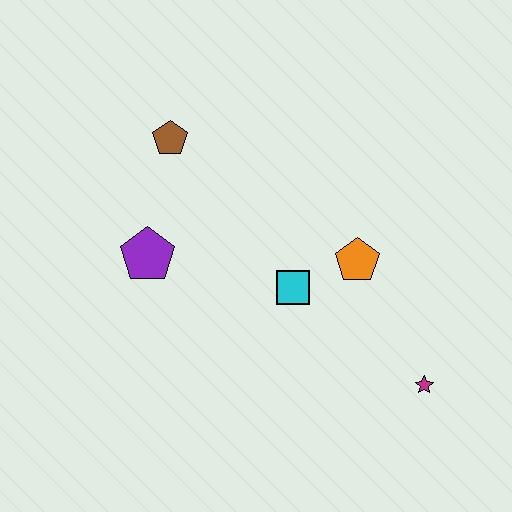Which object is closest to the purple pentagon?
The brown pentagon is closest to the purple pentagon.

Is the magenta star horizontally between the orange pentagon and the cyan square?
No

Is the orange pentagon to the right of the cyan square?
Yes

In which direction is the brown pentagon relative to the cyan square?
The brown pentagon is above the cyan square.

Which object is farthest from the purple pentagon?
The magenta star is farthest from the purple pentagon.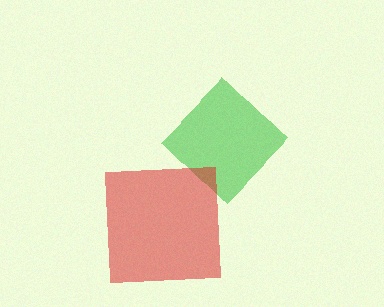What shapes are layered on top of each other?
The layered shapes are: a green diamond, a red square.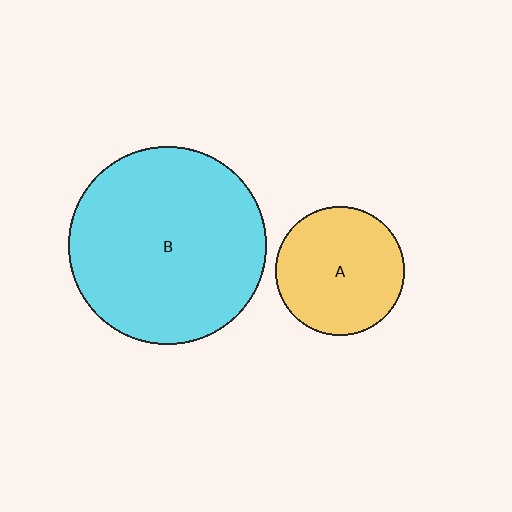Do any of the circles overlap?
No, none of the circles overlap.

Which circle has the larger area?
Circle B (cyan).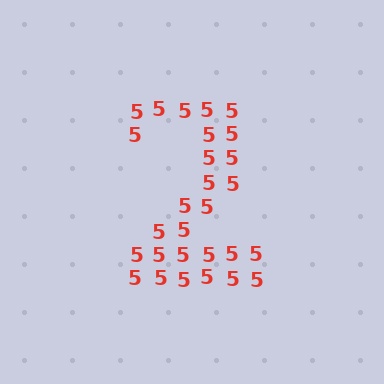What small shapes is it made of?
It is made of small digit 5's.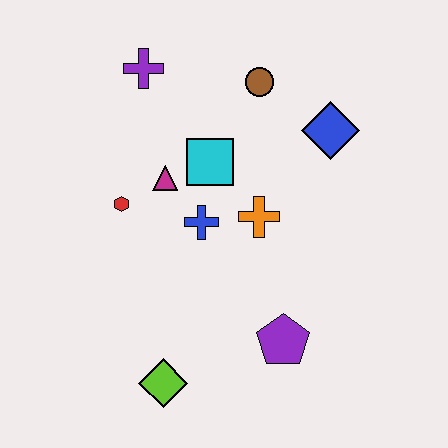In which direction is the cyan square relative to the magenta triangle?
The cyan square is to the right of the magenta triangle.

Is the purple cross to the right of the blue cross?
No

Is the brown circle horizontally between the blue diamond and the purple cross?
Yes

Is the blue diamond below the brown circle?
Yes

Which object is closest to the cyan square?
The magenta triangle is closest to the cyan square.